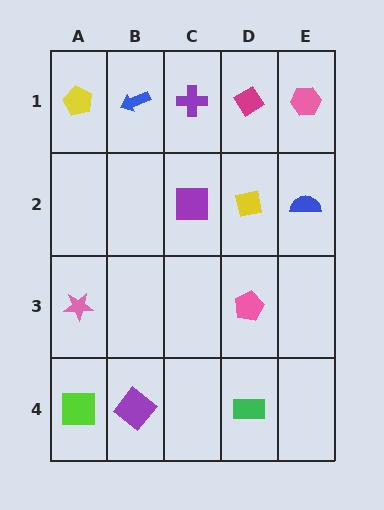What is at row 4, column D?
A green rectangle.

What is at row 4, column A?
A lime square.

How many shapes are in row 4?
3 shapes.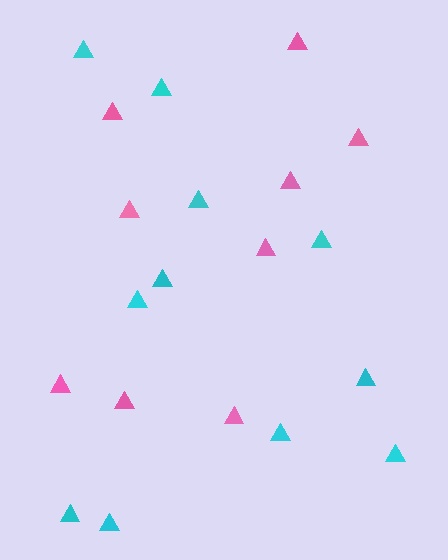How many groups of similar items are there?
There are 2 groups: one group of cyan triangles (11) and one group of pink triangles (9).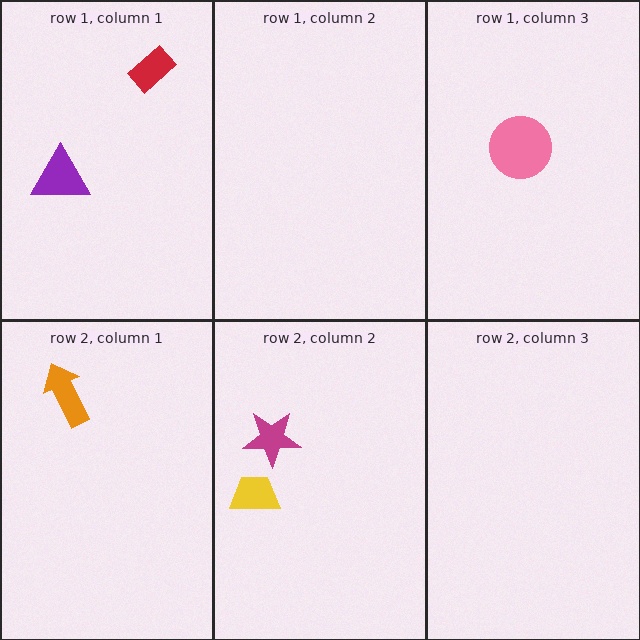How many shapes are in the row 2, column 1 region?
1.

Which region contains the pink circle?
The row 1, column 3 region.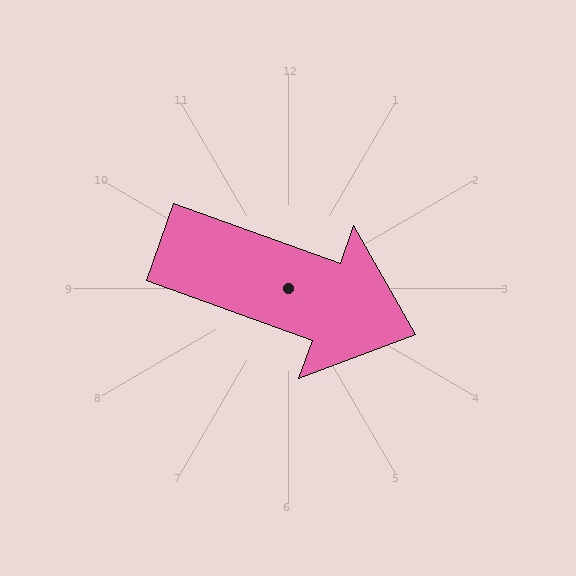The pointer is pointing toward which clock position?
Roughly 4 o'clock.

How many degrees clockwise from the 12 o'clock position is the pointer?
Approximately 110 degrees.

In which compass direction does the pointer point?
East.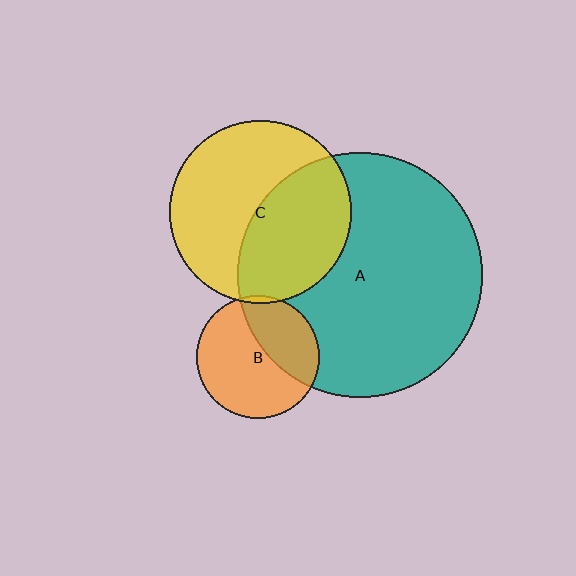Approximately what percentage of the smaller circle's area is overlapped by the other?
Approximately 45%.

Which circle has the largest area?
Circle A (teal).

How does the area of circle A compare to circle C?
Approximately 1.8 times.